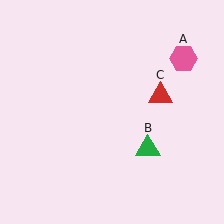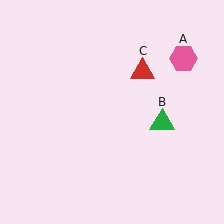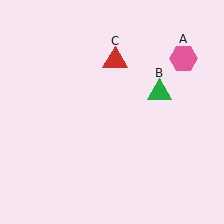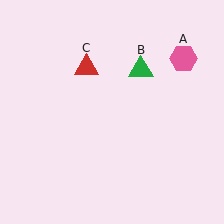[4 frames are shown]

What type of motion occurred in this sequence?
The green triangle (object B), red triangle (object C) rotated counterclockwise around the center of the scene.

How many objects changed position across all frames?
2 objects changed position: green triangle (object B), red triangle (object C).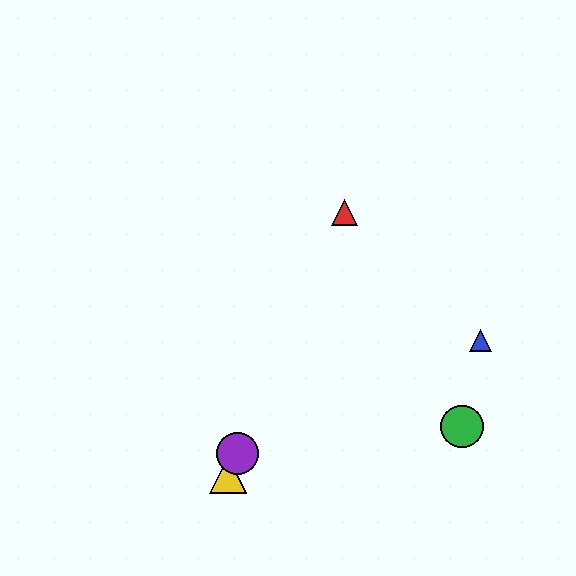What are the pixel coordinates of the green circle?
The green circle is at (462, 426).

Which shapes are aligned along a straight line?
The red triangle, the yellow triangle, the purple circle are aligned along a straight line.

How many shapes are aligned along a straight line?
3 shapes (the red triangle, the yellow triangle, the purple circle) are aligned along a straight line.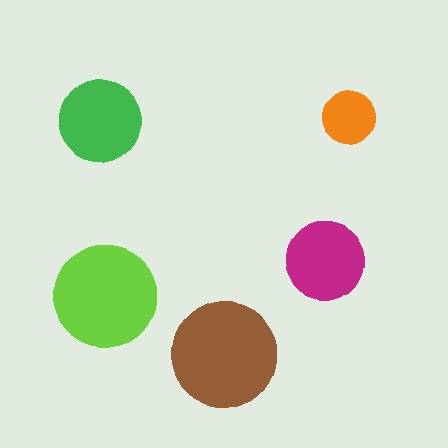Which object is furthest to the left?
The green circle is leftmost.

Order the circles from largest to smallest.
the brown one, the lime one, the green one, the magenta one, the orange one.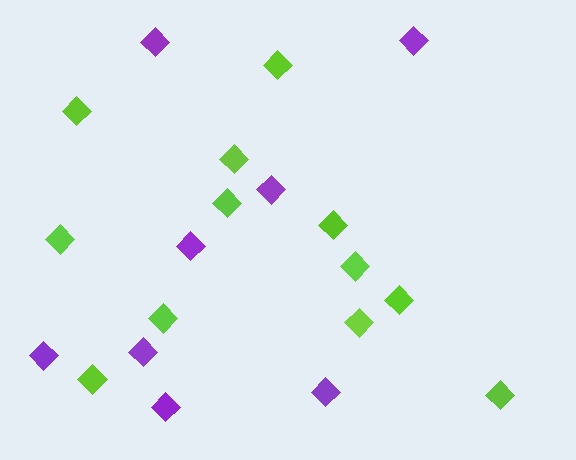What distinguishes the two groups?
There are 2 groups: one group of lime diamonds (12) and one group of purple diamonds (8).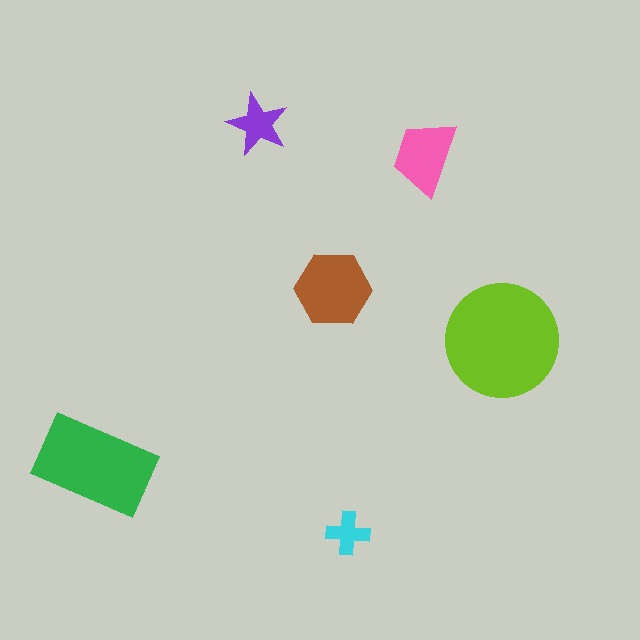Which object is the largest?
The lime circle.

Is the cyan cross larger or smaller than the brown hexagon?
Smaller.